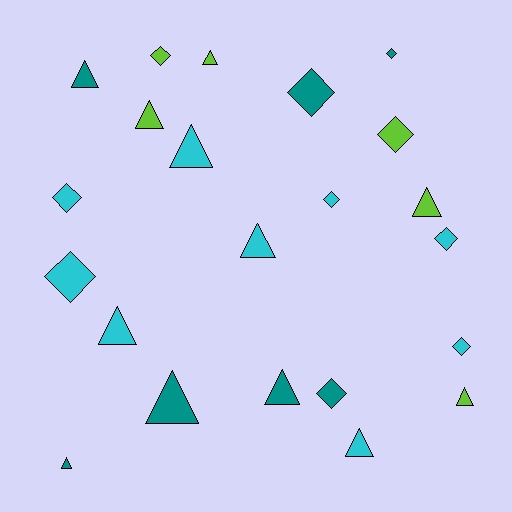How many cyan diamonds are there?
There are 5 cyan diamonds.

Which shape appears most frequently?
Triangle, with 12 objects.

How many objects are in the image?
There are 22 objects.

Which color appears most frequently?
Cyan, with 9 objects.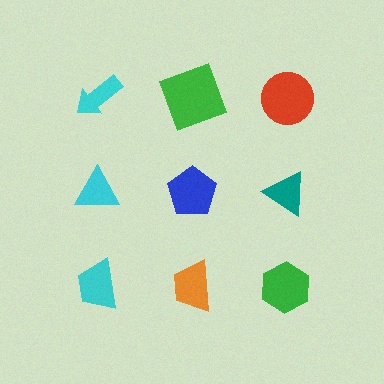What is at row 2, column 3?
A teal triangle.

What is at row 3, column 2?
An orange trapezoid.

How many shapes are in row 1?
3 shapes.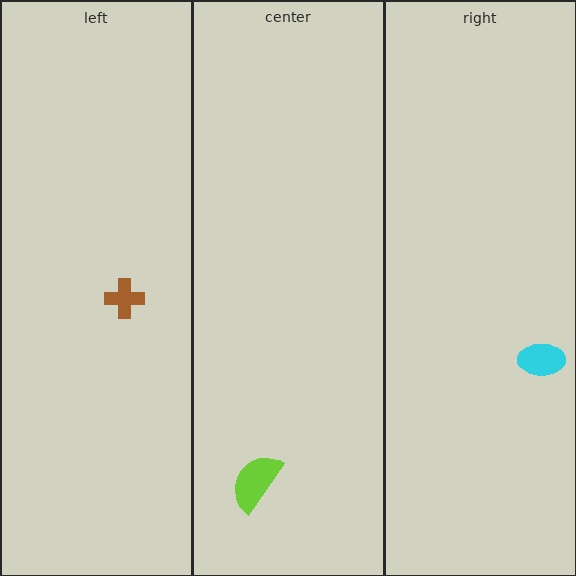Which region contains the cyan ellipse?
The right region.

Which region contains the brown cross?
The left region.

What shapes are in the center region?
The lime semicircle.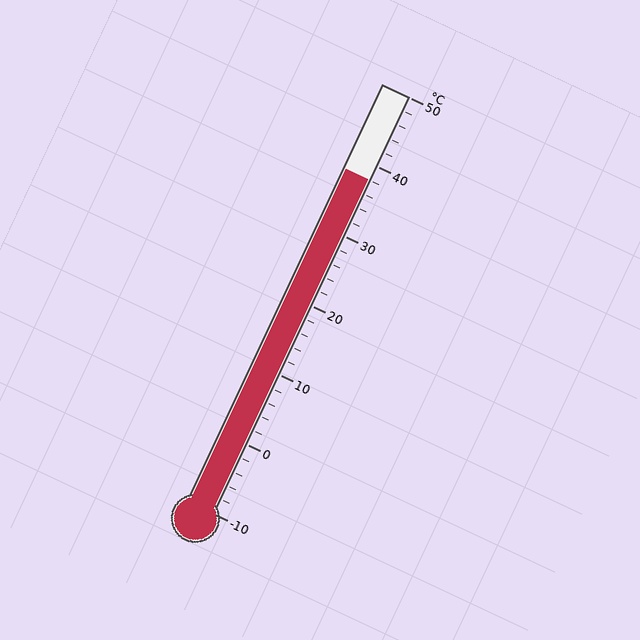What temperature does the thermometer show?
The thermometer shows approximately 38°C.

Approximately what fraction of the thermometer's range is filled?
The thermometer is filled to approximately 80% of its range.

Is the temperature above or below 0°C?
The temperature is above 0°C.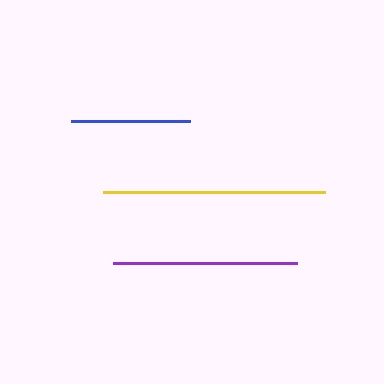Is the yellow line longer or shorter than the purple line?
The yellow line is longer than the purple line.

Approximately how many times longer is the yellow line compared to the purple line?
The yellow line is approximately 1.2 times the length of the purple line.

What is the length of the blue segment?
The blue segment is approximately 119 pixels long.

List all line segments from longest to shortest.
From longest to shortest: yellow, purple, blue.